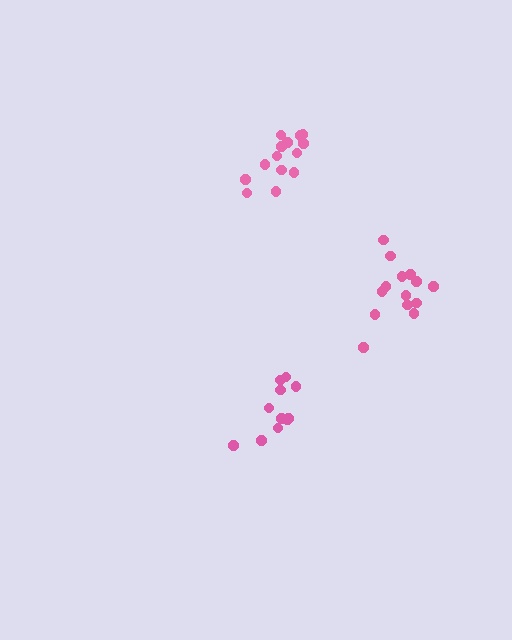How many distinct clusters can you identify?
There are 3 distinct clusters.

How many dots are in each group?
Group 1: 14 dots, Group 2: 11 dots, Group 3: 14 dots (39 total).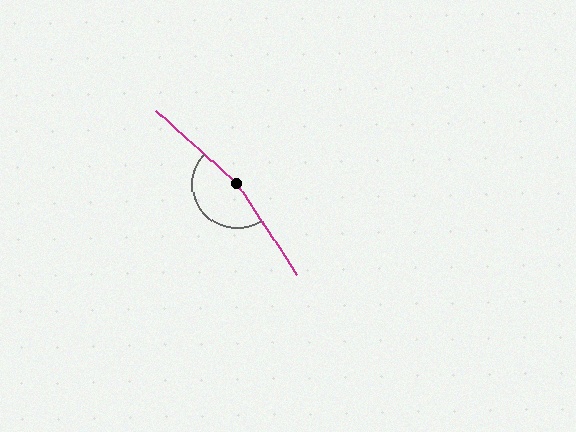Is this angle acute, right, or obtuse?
It is obtuse.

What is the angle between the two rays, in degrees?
Approximately 166 degrees.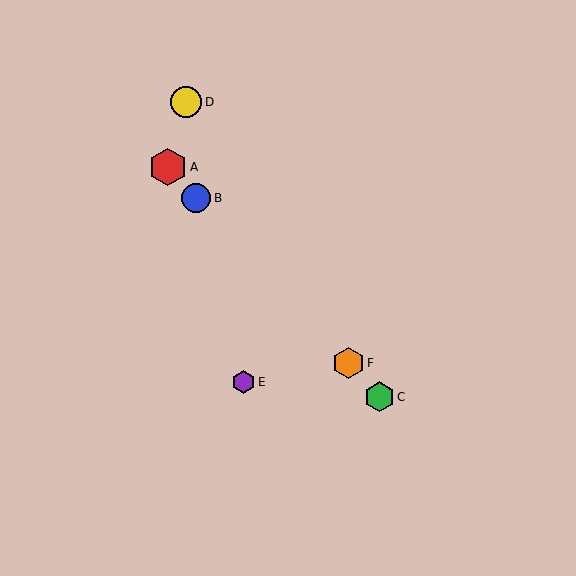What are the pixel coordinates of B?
Object B is at (196, 198).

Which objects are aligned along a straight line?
Objects A, B, C, F are aligned along a straight line.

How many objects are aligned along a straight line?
4 objects (A, B, C, F) are aligned along a straight line.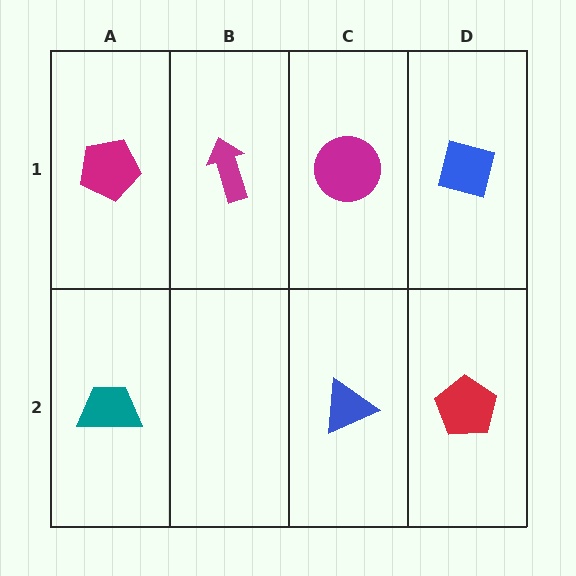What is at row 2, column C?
A blue triangle.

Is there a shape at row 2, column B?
No, that cell is empty.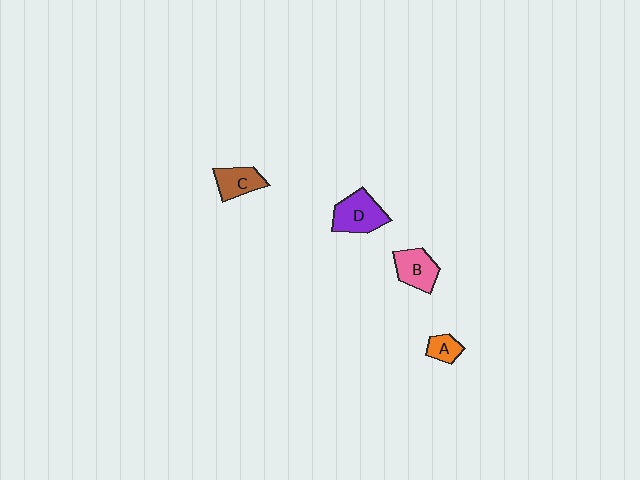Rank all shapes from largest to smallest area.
From largest to smallest: D (purple), B (pink), C (brown), A (orange).